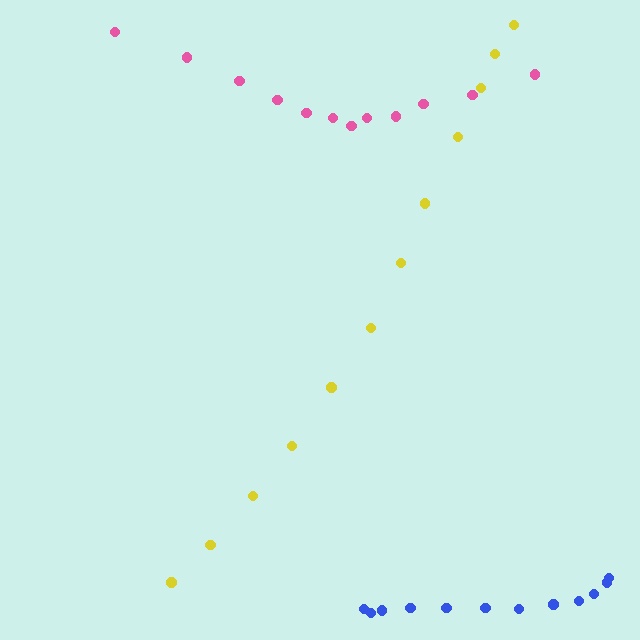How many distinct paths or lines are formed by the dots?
There are 3 distinct paths.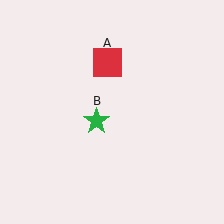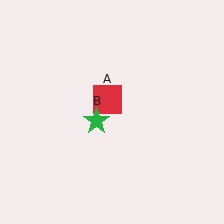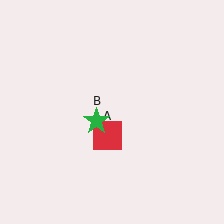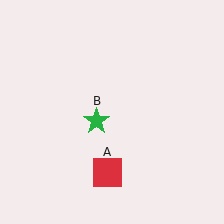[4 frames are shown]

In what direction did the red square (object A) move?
The red square (object A) moved down.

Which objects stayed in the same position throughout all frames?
Green star (object B) remained stationary.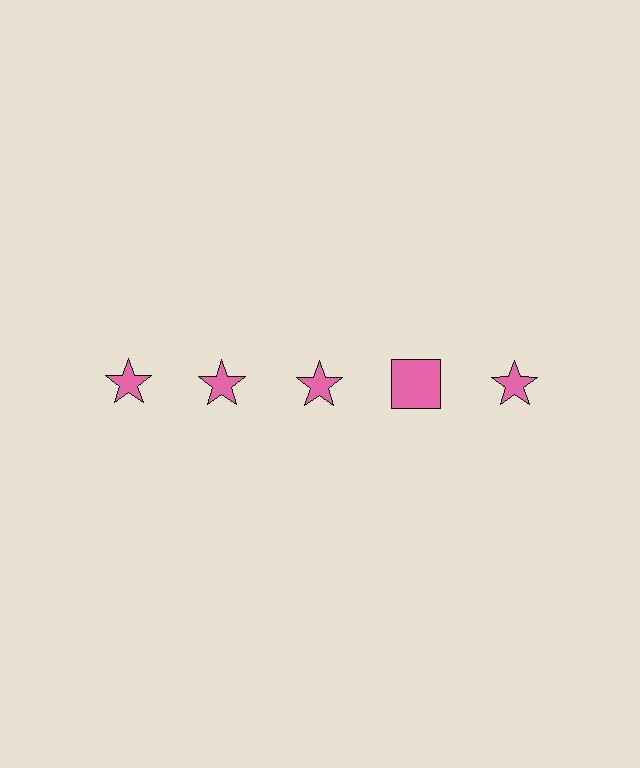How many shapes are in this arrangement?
There are 5 shapes arranged in a grid pattern.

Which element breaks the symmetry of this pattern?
The pink square in the top row, second from right column breaks the symmetry. All other shapes are pink stars.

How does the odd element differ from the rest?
It has a different shape: square instead of star.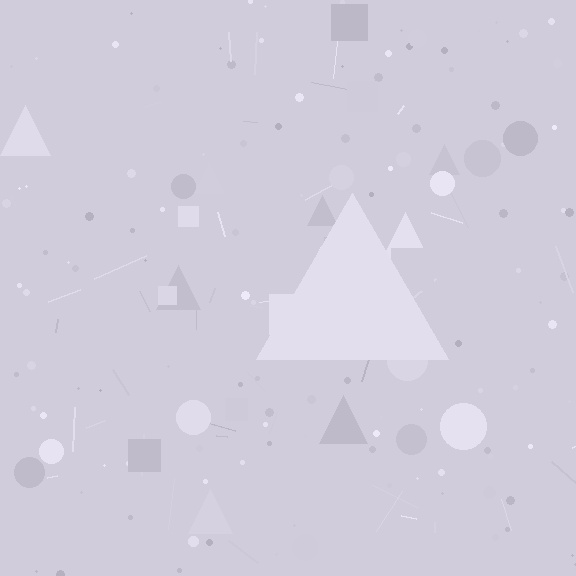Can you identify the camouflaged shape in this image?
The camouflaged shape is a triangle.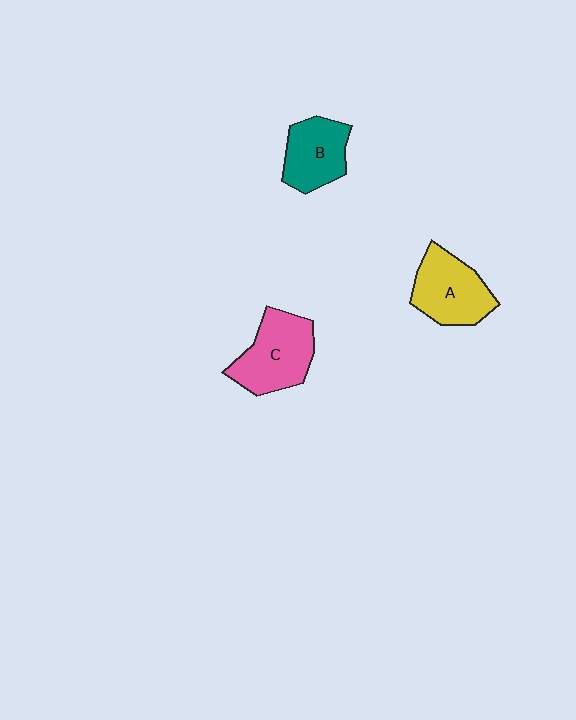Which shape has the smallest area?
Shape B (teal).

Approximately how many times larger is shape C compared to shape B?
Approximately 1.3 times.